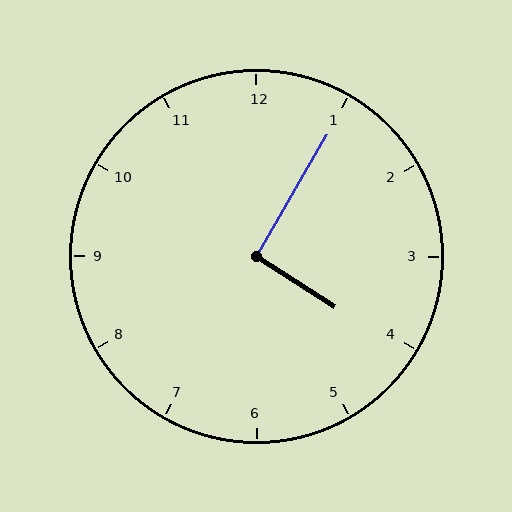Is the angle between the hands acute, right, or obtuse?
It is right.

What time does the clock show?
4:05.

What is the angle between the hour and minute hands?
Approximately 92 degrees.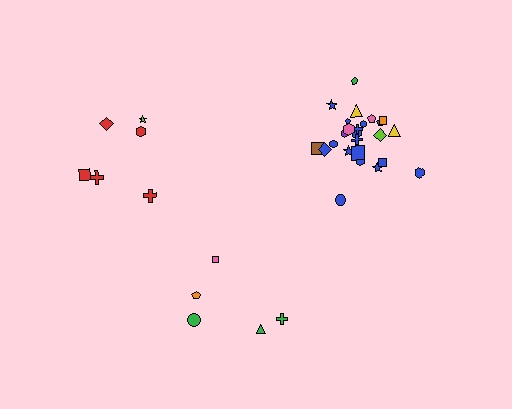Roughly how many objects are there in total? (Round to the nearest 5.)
Roughly 35 objects in total.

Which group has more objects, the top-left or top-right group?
The top-right group.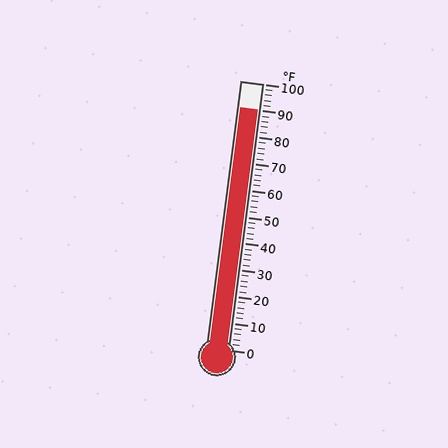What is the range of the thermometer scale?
The thermometer scale ranges from 0°F to 100°F.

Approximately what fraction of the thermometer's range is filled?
The thermometer is filled to approximately 90% of its range.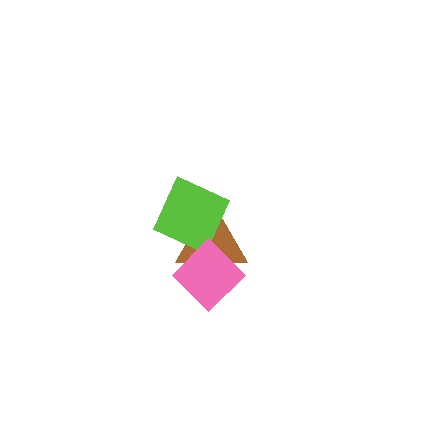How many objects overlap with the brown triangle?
2 objects overlap with the brown triangle.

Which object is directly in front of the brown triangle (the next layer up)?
The lime diamond is directly in front of the brown triangle.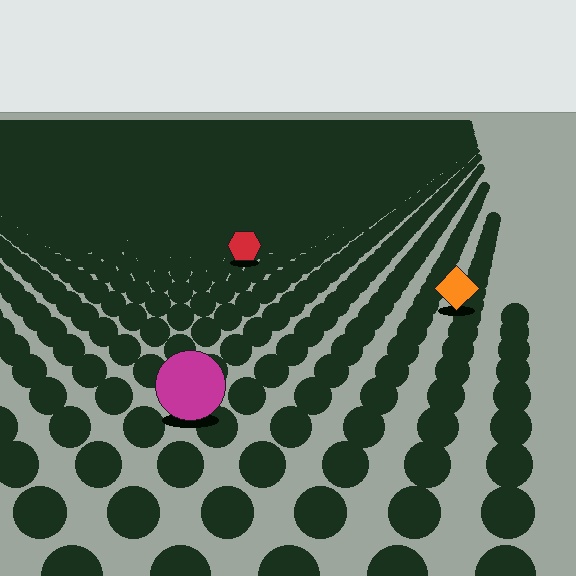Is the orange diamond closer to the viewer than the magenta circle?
No. The magenta circle is closer — you can tell from the texture gradient: the ground texture is coarser near it.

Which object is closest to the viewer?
The magenta circle is closest. The texture marks near it are larger and more spread out.